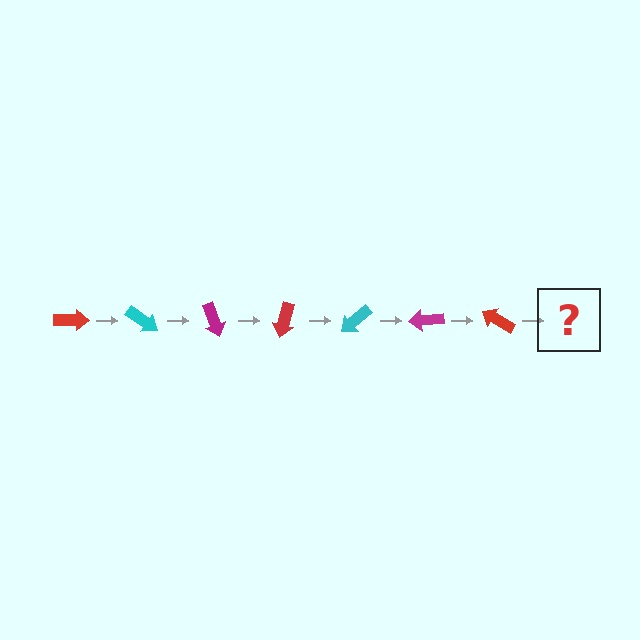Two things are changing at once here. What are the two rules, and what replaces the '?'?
The two rules are that it rotates 35 degrees each step and the color cycles through red, cyan, and magenta. The '?' should be a cyan arrow, rotated 245 degrees from the start.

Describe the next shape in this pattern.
It should be a cyan arrow, rotated 245 degrees from the start.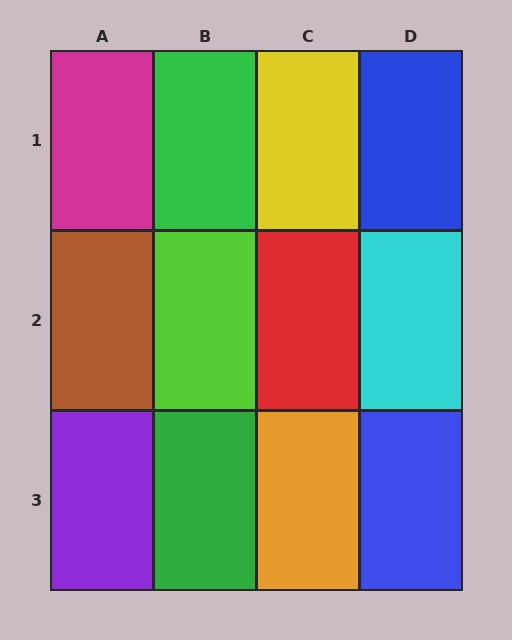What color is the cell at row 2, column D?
Cyan.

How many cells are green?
2 cells are green.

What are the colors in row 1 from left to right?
Magenta, green, yellow, blue.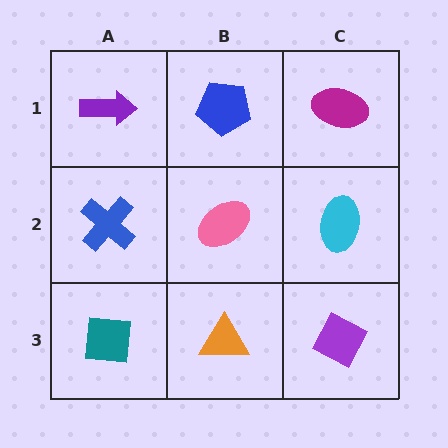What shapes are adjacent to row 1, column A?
A blue cross (row 2, column A), a blue pentagon (row 1, column B).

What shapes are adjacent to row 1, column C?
A cyan ellipse (row 2, column C), a blue pentagon (row 1, column B).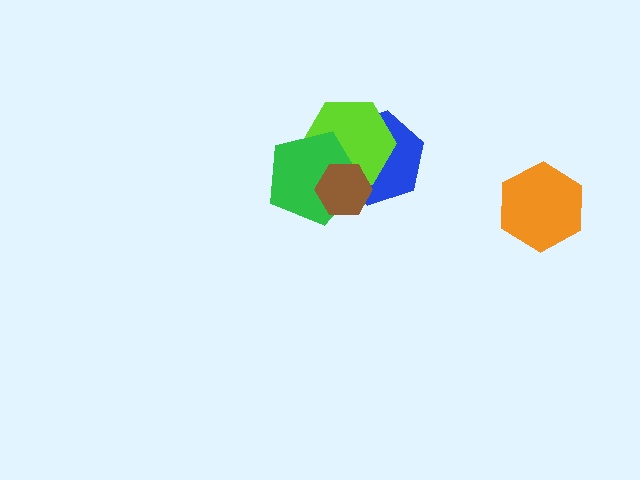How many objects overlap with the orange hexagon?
0 objects overlap with the orange hexagon.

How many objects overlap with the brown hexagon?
3 objects overlap with the brown hexagon.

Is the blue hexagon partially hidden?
Yes, it is partially covered by another shape.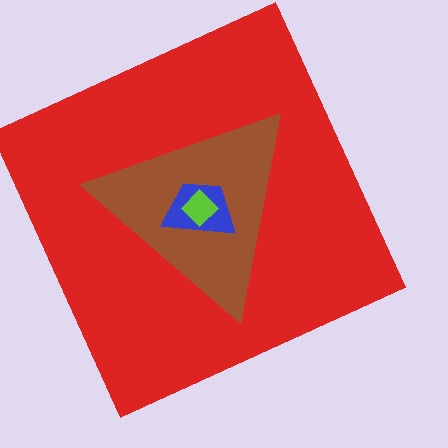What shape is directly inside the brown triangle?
The blue trapezoid.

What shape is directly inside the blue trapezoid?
The lime diamond.